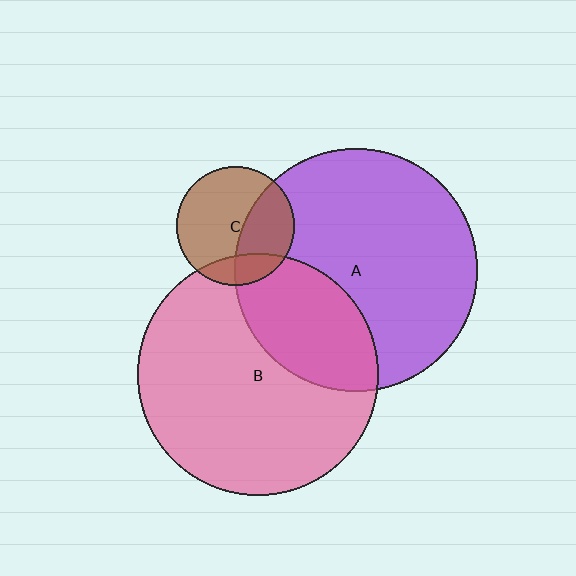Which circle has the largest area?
Circle A (purple).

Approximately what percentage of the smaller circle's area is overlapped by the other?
Approximately 30%.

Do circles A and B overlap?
Yes.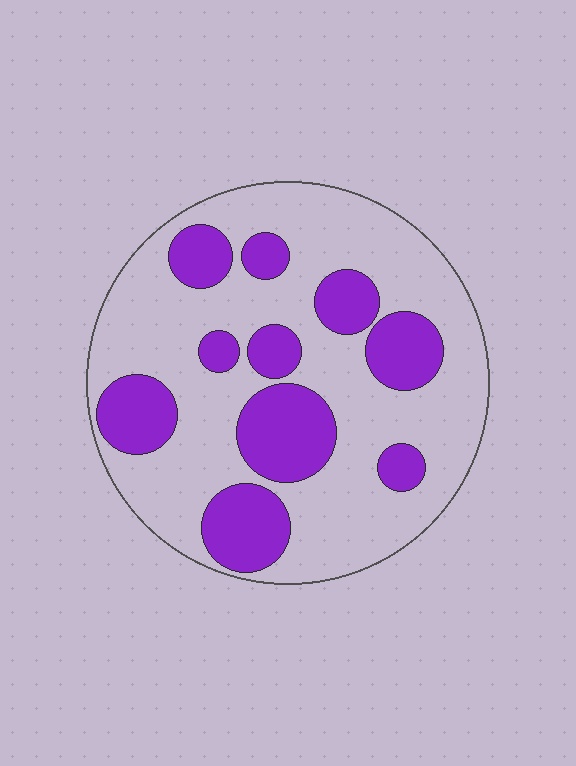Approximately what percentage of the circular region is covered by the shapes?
Approximately 30%.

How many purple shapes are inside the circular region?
10.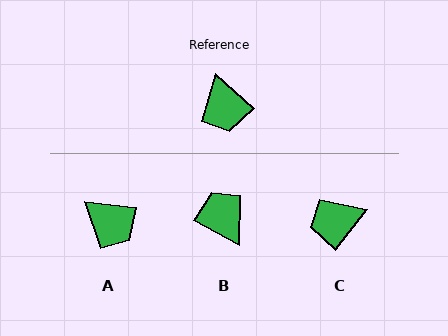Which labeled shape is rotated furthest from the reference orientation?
B, about 166 degrees away.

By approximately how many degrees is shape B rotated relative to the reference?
Approximately 166 degrees clockwise.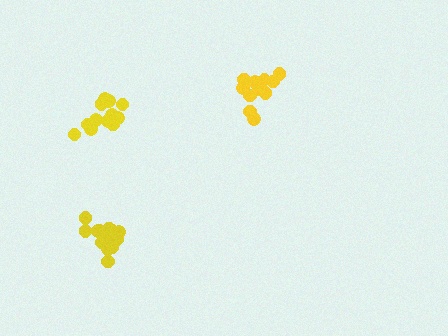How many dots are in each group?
Group 1: 15 dots, Group 2: 11 dots, Group 3: 14 dots (40 total).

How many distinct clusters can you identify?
There are 3 distinct clusters.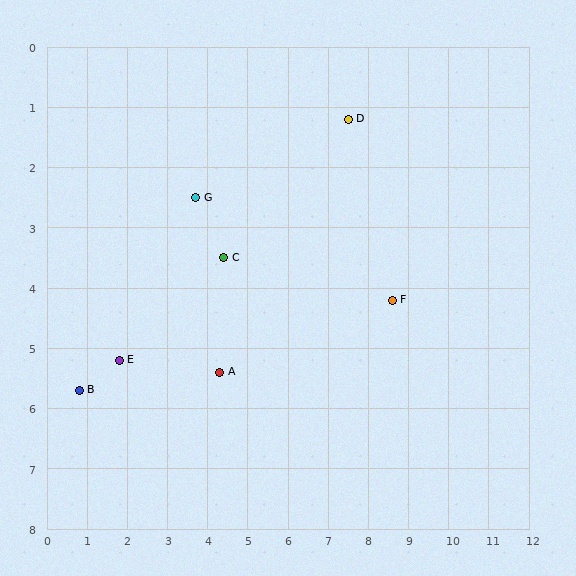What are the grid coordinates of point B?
Point B is at approximately (0.8, 5.7).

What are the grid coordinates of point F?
Point F is at approximately (8.6, 4.2).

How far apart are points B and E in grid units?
Points B and E are about 1.1 grid units apart.